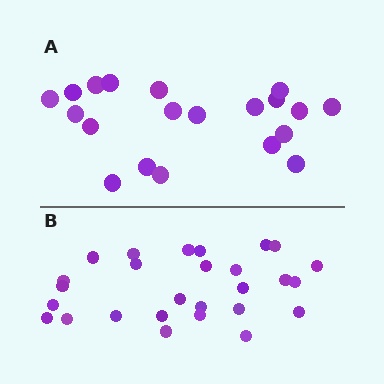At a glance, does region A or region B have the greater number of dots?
Region B (the bottom region) has more dots.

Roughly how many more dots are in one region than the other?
Region B has roughly 8 or so more dots than region A.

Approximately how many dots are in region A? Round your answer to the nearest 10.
About 20 dots.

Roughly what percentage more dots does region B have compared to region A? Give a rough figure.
About 35% more.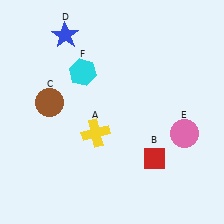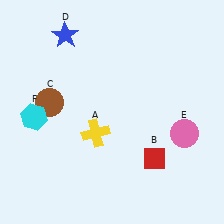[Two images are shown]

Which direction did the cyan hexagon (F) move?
The cyan hexagon (F) moved left.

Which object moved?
The cyan hexagon (F) moved left.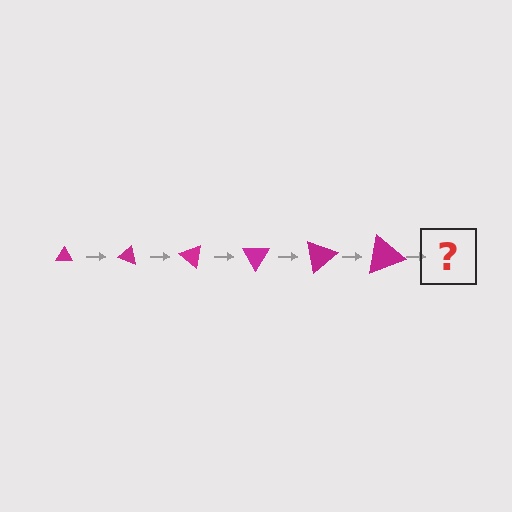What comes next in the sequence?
The next element should be a triangle, larger than the previous one and rotated 120 degrees from the start.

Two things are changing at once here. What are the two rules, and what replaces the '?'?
The two rules are that the triangle grows larger each step and it rotates 20 degrees each step. The '?' should be a triangle, larger than the previous one and rotated 120 degrees from the start.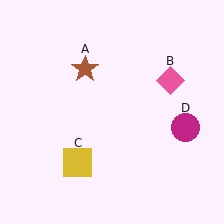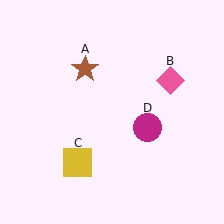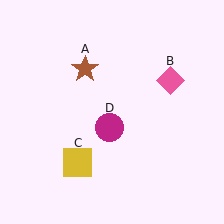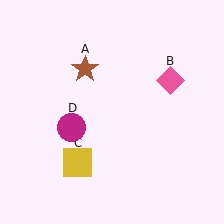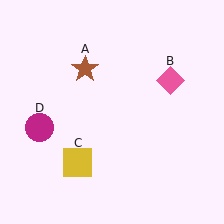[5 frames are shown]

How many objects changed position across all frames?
1 object changed position: magenta circle (object D).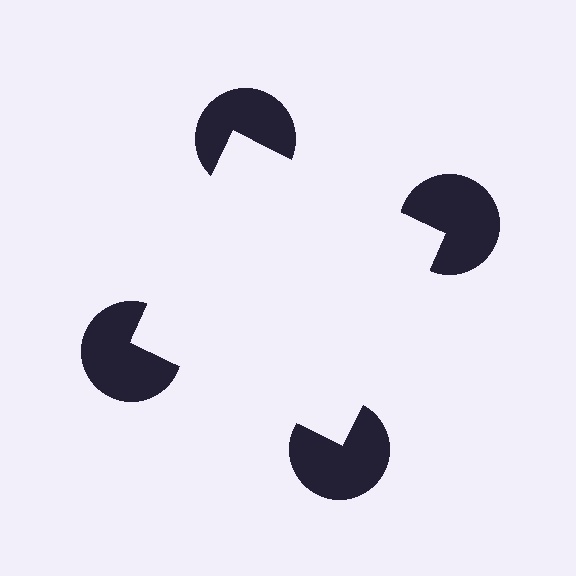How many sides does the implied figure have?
4 sides.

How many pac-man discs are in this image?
There are 4 — one at each vertex of the illusory square.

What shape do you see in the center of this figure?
An illusory square — its edges are inferred from the aligned wedge cuts in the pac-man discs, not physically drawn.